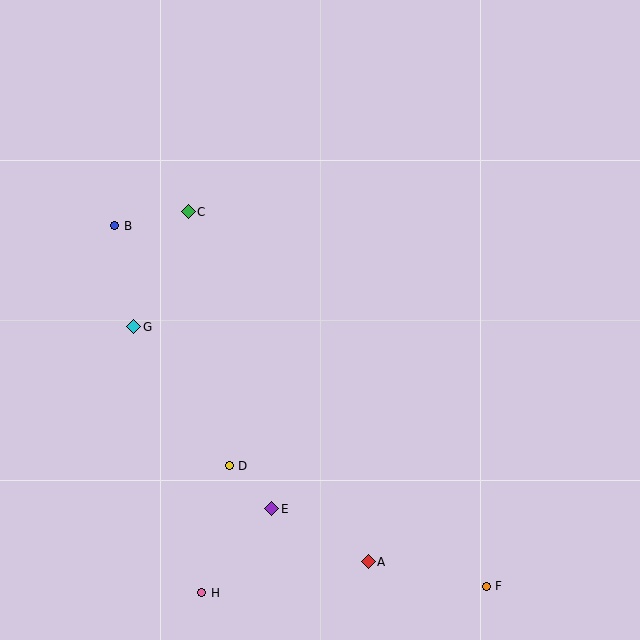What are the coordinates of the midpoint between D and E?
The midpoint between D and E is at (250, 487).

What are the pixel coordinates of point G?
Point G is at (134, 327).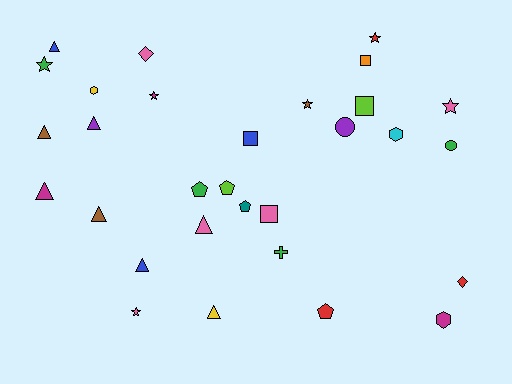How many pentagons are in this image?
There are 4 pentagons.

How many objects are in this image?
There are 30 objects.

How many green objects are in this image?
There are 4 green objects.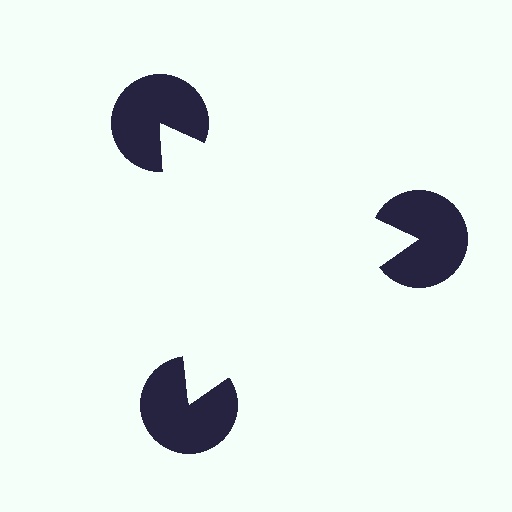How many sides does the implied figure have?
3 sides.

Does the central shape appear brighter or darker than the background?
It typically appears slightly brighter than the background, even though no actual brightness change is drawn.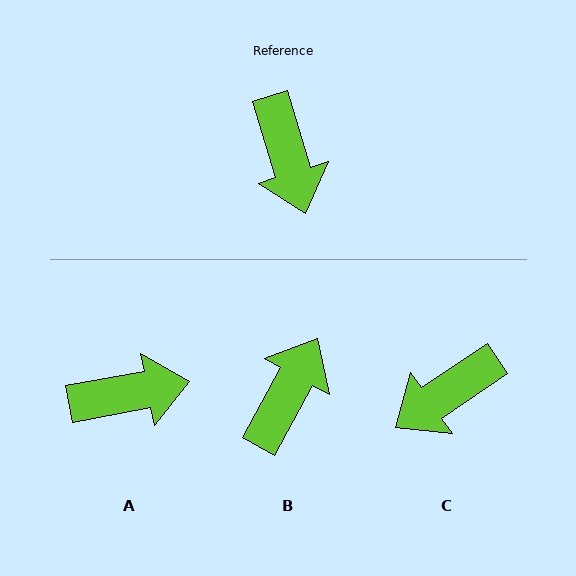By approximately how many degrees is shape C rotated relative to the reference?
Approximately 73 degrees clockwise.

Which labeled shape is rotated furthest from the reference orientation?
B, about 134 degrees away.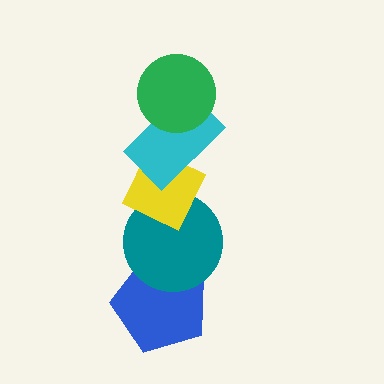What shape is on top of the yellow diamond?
The cyan rectangle is on top of the yellow diamond.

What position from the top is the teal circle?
The teal circle is 4th from the top.